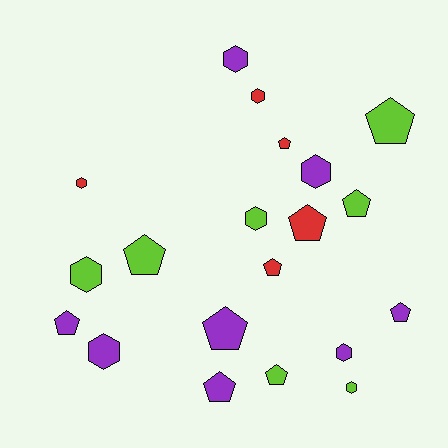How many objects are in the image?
There are 20 objects.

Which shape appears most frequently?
Pentagon, with 11 objects.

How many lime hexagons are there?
There are 3 lime hexagons.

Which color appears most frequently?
Purple, with 8 objects.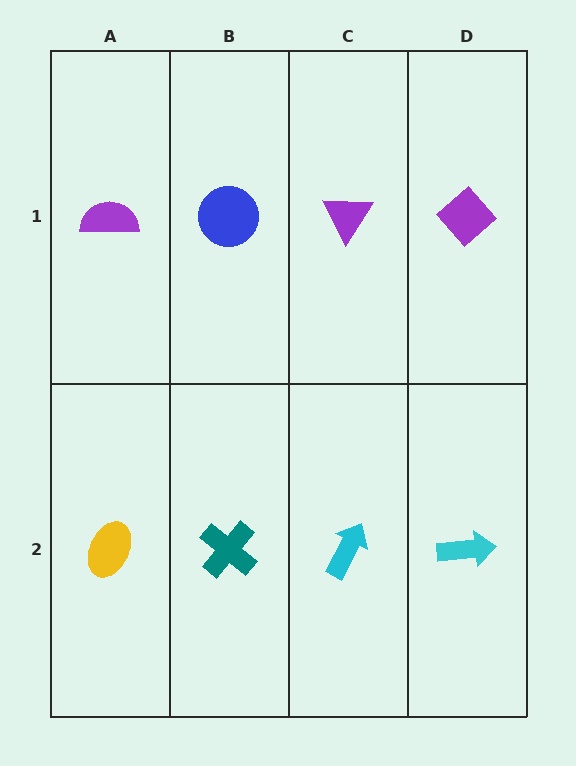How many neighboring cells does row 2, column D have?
2.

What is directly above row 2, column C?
A purple triangle.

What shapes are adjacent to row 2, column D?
A purple diamond (row 1, column D), a cyan arrow (row 2, column C).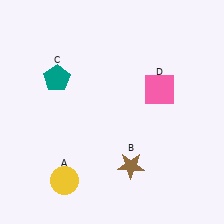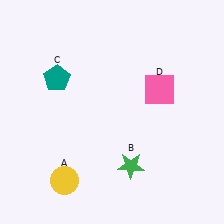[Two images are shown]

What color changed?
The star (B) changed from brown in Image 1 to green in Image 2.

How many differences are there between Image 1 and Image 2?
There is 1 difference between the two images.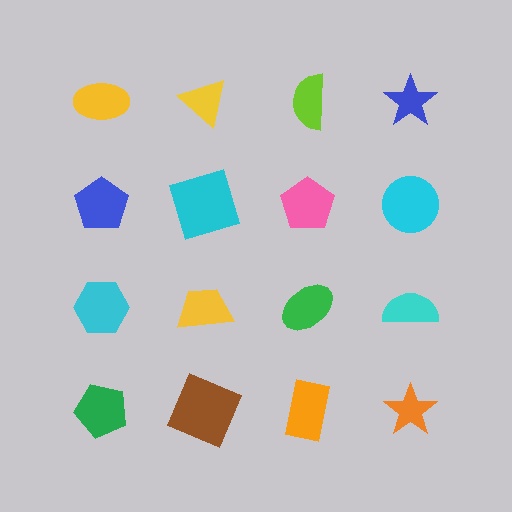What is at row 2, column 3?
A pink pentagon.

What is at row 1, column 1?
A yellow ellipse.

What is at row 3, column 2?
A yellow trapezoid.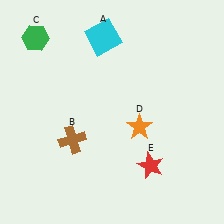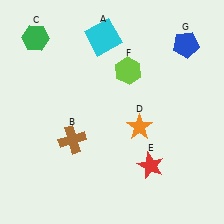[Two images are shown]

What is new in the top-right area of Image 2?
A blue pentagon (G) was added in the top-right area of Image 2.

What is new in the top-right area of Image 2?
A lime hexagon (F) was added in the top-right area of Image 2.